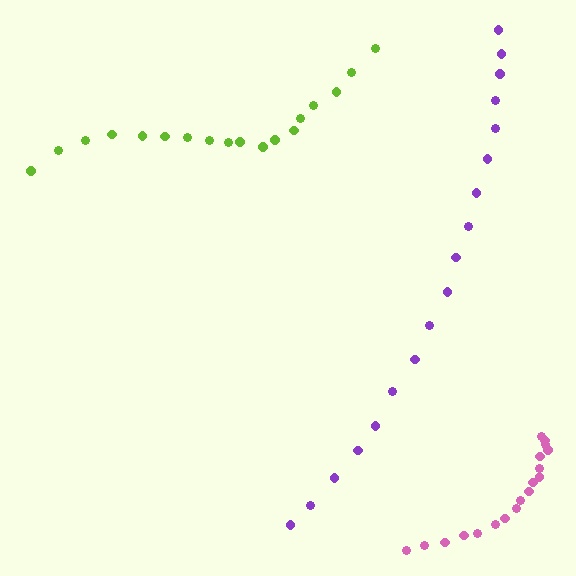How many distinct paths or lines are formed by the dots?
There are 3 distinct paths.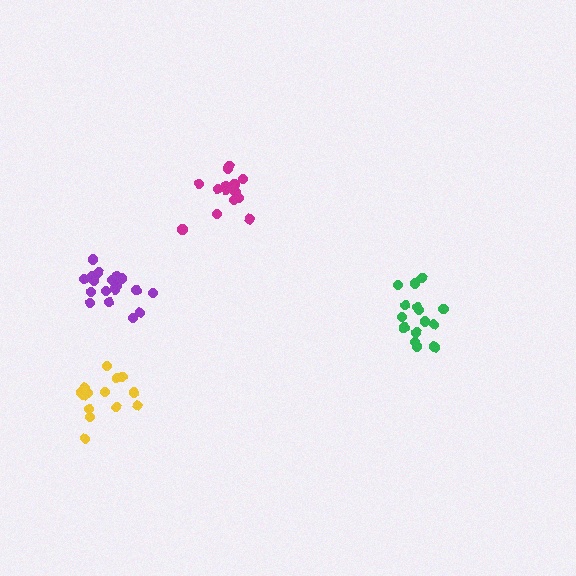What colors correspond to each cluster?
The clusters are colored: magenta, green, purple, yellow.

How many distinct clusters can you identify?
There are 4 distinct clusters.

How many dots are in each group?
Group 1: 14 dots, Group 2: 15 dots, Group 3: 19 dots, Group 4: 14 dots (62 total).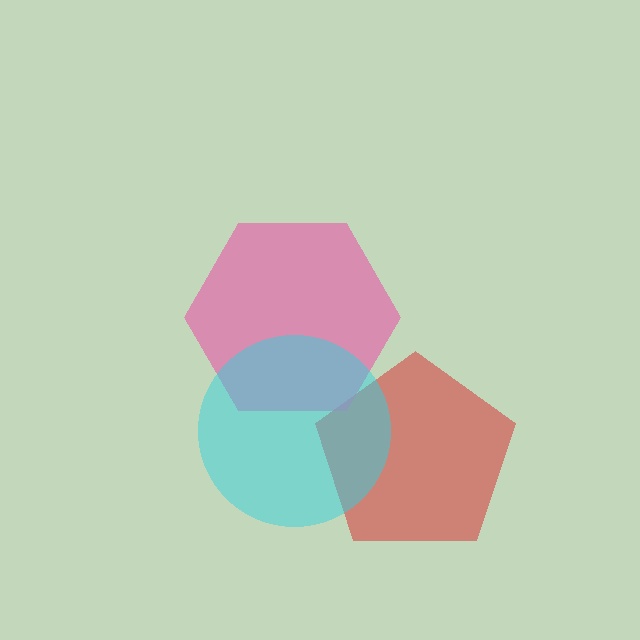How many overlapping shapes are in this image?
There are 3 overlapping shapes in the image.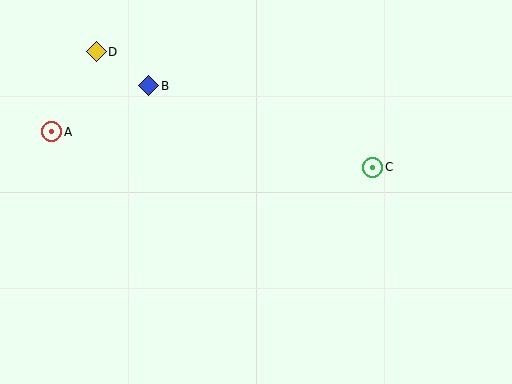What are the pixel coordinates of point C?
Point C is at (373, 167).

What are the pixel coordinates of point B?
Point B is at (149, 86).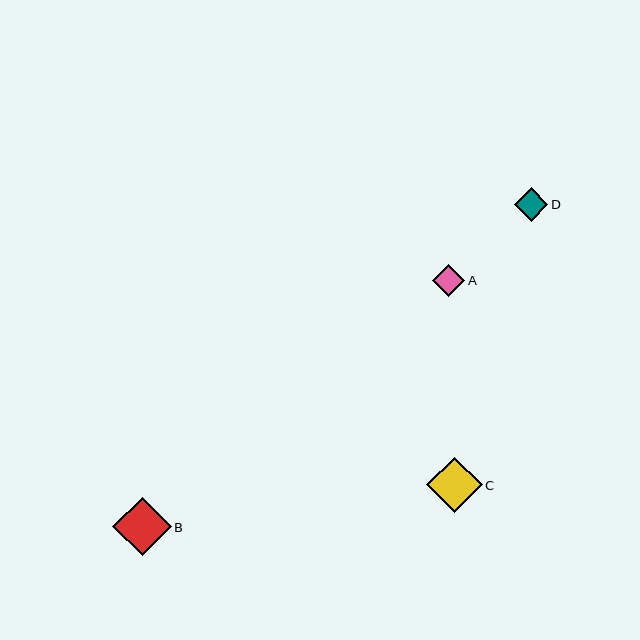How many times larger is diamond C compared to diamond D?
Diamond C is approximately 1.7 times the size of diamond D.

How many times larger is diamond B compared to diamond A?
Diamond B is approximately 1.8 times the size of diamond A.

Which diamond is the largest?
Diamond B is the largest with a size of approximately 58 pixels.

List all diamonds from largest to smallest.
From largest to smallest: B, C, D, A.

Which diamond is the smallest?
Diamond A is the smallest with a size of approximately 32 pixels.